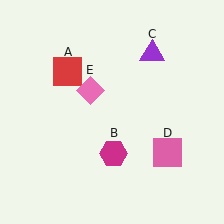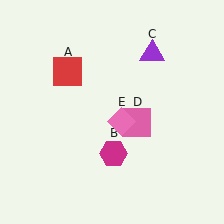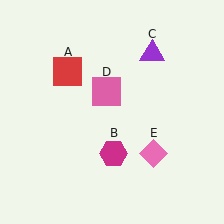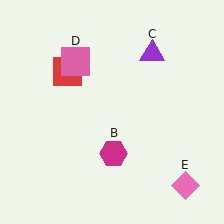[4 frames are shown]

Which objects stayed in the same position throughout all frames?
Red square (object A) and magenta hexagon (object B) and purple triangle (object C) remained stationary.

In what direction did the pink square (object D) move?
The pink square (object D) moved up and to the left.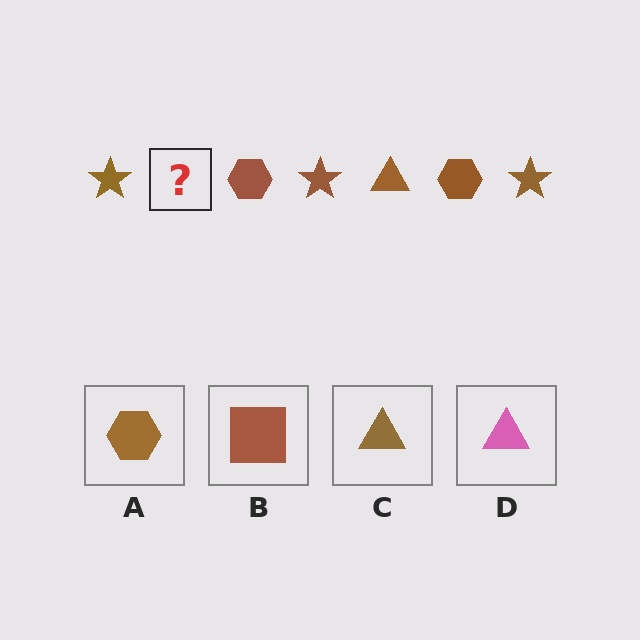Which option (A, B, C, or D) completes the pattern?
C.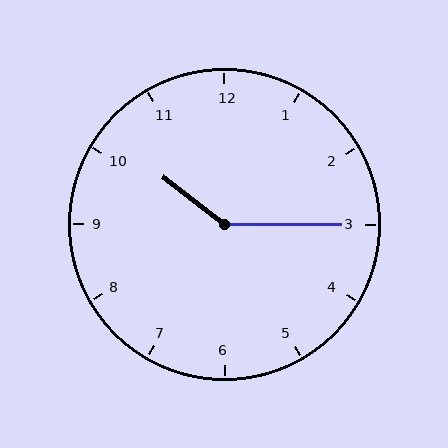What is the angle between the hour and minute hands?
Approximately 142 degrees.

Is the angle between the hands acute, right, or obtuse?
It is obtuse.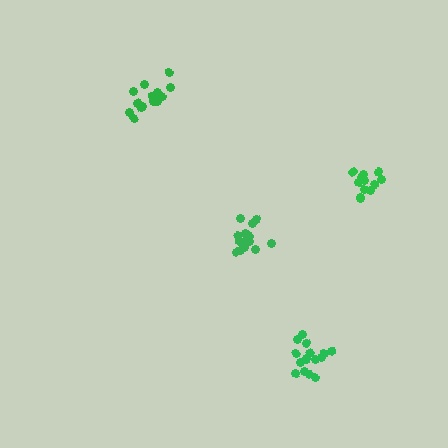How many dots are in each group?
Group 1: 16 dots, Group 2: 17 dots, Group 3: 16 dots, Group 4: 12 dots (61 total).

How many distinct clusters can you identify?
There are 4 distinct clusters.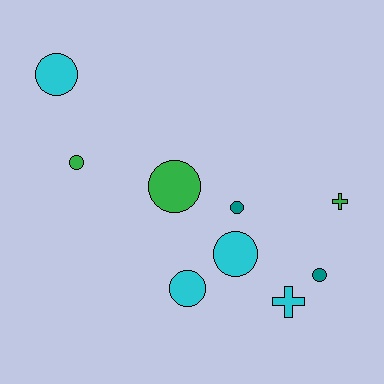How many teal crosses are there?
There are no teal crosses.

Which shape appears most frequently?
Circle, with 7 objects.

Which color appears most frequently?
Cyan, with 4 objects.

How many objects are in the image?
There are 9 objects.